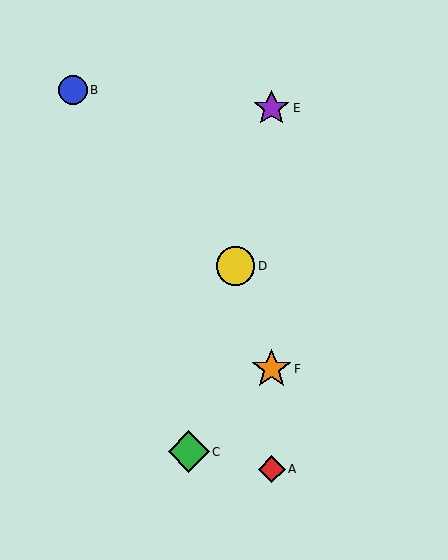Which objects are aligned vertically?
Objects A, E, F are aligned vertically.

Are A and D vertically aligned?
No, A is at x≈272 and D is at x≈236.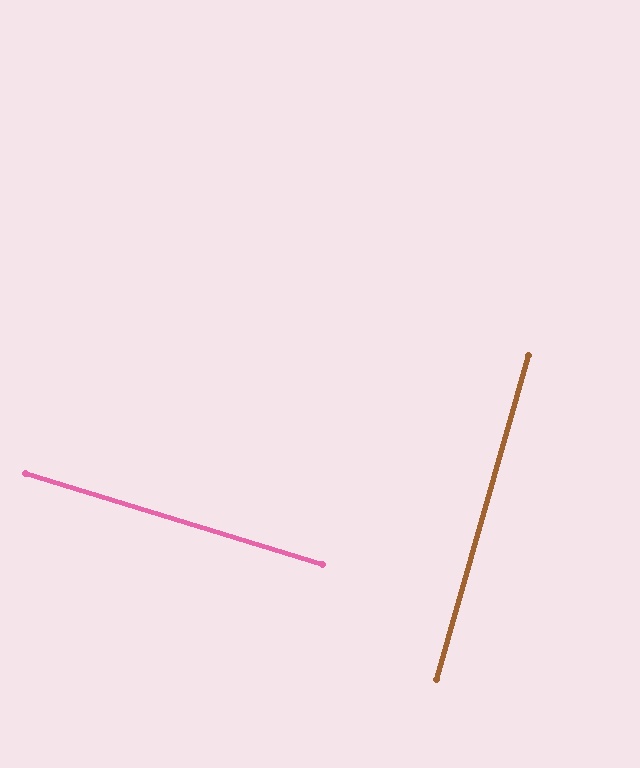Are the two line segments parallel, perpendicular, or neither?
Perpendicular — they meet at approximately 89°.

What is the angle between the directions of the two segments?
Approximately 89 degrees.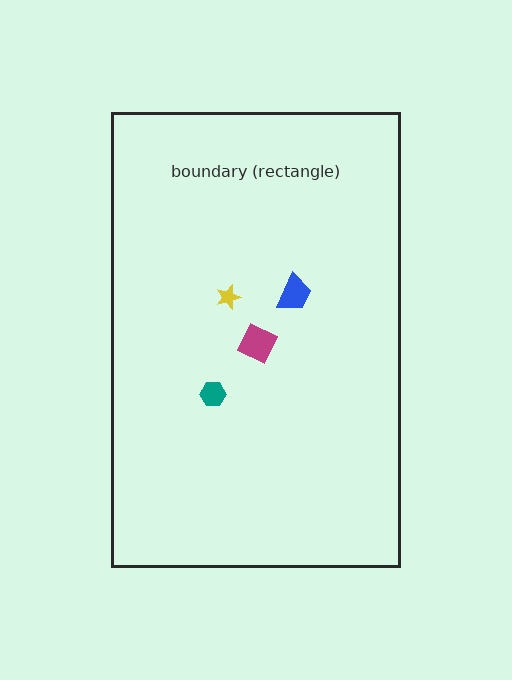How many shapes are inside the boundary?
4 inside, 0 outside.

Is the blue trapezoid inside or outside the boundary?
Inside.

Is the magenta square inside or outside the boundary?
Inside.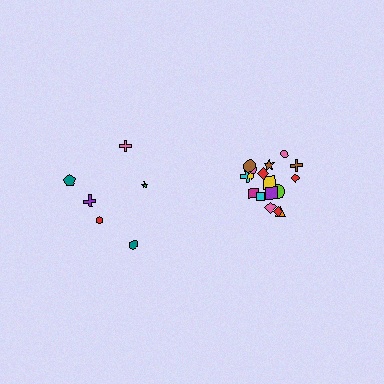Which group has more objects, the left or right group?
The right group.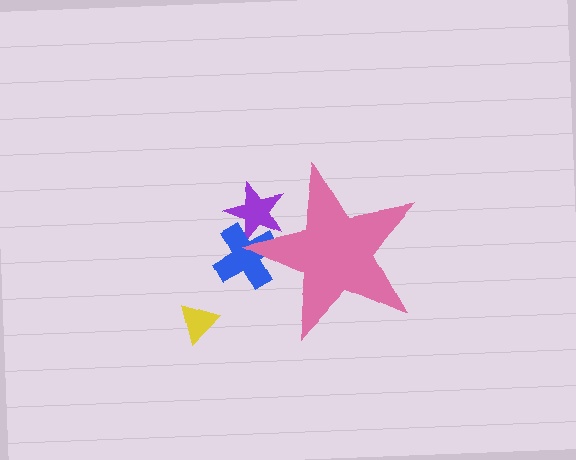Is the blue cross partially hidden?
Yes, the blue cross is partially hidden behind the pink star.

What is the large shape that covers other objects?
A pink star.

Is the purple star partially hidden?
Yes, the purple star is partially hidden behind the pink star.